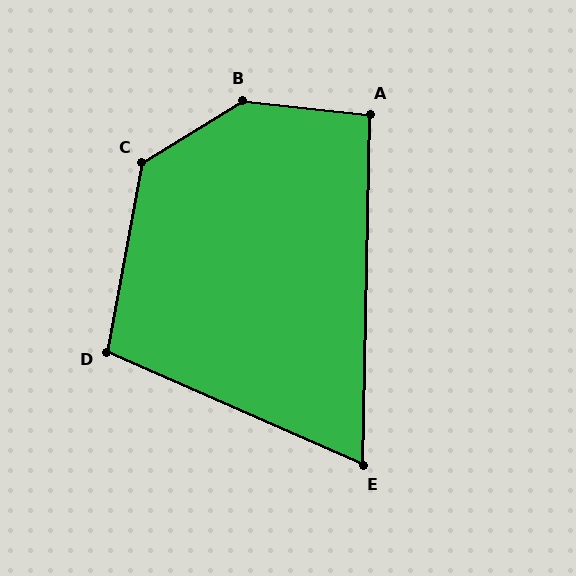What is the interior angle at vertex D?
Approximately 103 degrees (obtuse).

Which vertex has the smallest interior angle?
E, at approximately 68 degrees.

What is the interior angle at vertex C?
Approximately 132 degrees (obtuse).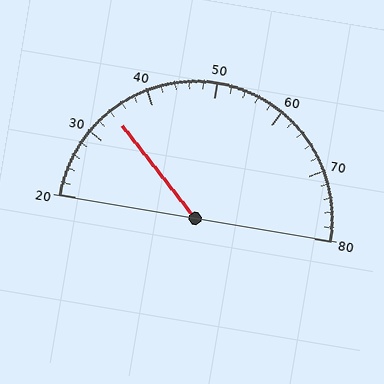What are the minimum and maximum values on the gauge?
The gauge ranges from 20 to 80.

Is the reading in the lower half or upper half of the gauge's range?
The reading is in the lower half of the range (20 to 80).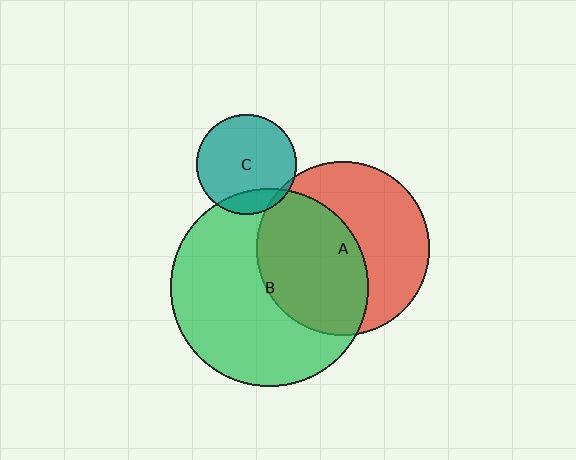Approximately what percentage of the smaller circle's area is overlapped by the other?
Approximately 5%.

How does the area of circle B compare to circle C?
Approximately 3.9 times.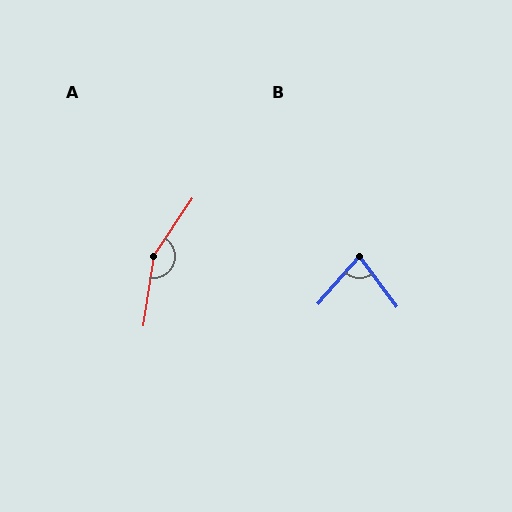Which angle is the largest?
A, at approximately 155 degrees.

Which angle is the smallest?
B, at approximately 78 degrees.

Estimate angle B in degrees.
Approximately 78 degrees.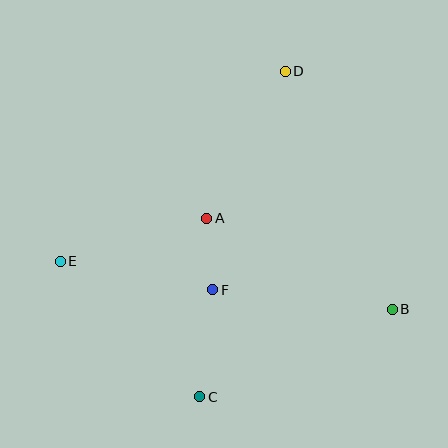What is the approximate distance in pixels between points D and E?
The distance between D and E is approximately 294 pixels.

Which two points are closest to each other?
Points A and F are closest to each other.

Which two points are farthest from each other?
Points C and D are farthest from each other.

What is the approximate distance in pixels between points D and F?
The distance between D and F is approximately 230 pixels.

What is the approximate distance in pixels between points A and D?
The distance between A and D is approximately 166 pixels.